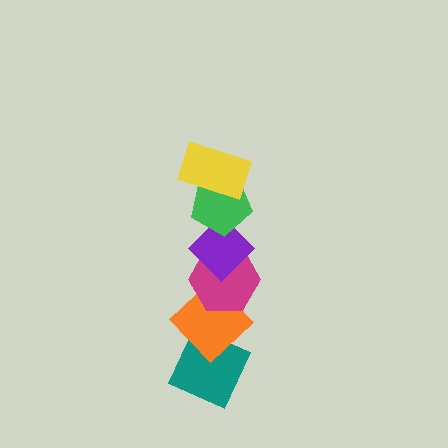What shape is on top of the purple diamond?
The green pentagon is on top of the purple diamond.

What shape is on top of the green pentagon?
The yellow rectangle is on top of the green pentagon.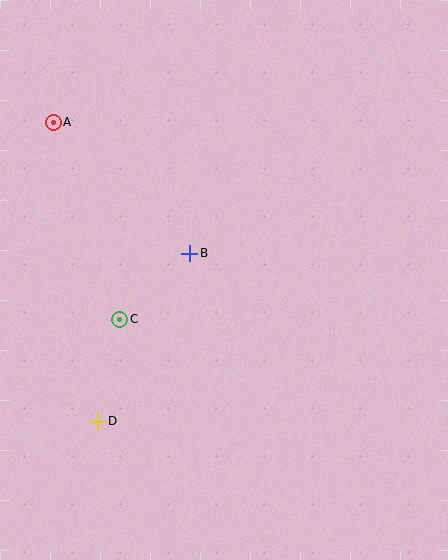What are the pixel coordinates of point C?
Point C is at (120, 319).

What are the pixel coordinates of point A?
Point A is at (53, 122).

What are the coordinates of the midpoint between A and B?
The midpoint between A and B is at (121, 188).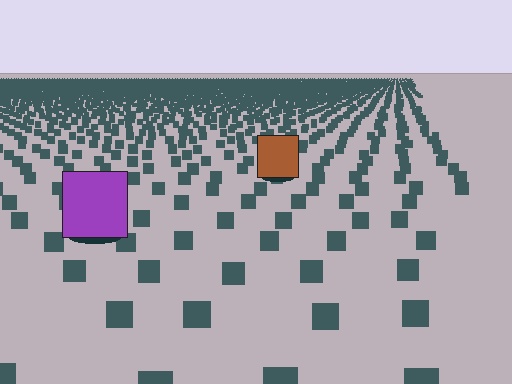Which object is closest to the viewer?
The purple square is closest. The texture marks near it are larger and more spread out.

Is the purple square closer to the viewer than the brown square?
Yes. The purple square is closer — you can tell from the texture gradient: the ground texture is coarser near it.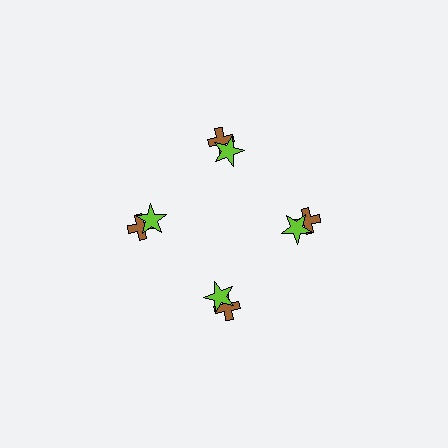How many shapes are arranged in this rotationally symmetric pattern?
There are 8 shapes, arranged in 4 groups of 2.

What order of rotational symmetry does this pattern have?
This pattern has 4-fold rotational symmetry.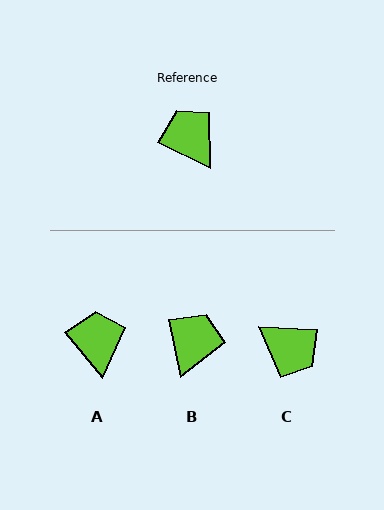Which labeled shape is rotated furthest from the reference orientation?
C, about 158 degrees away.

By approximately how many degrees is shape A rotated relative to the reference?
Approximately 25 degrees clockwise.